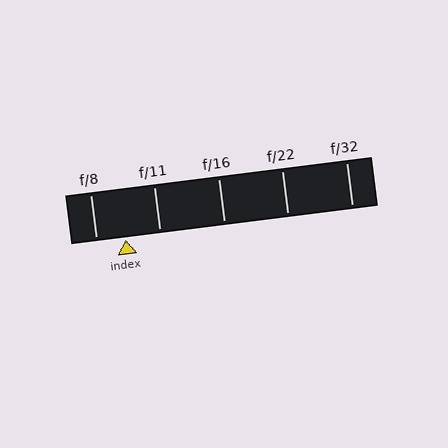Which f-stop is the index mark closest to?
The index mark is closest to f/8.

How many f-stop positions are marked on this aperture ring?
There are 5 f-stop positions marked.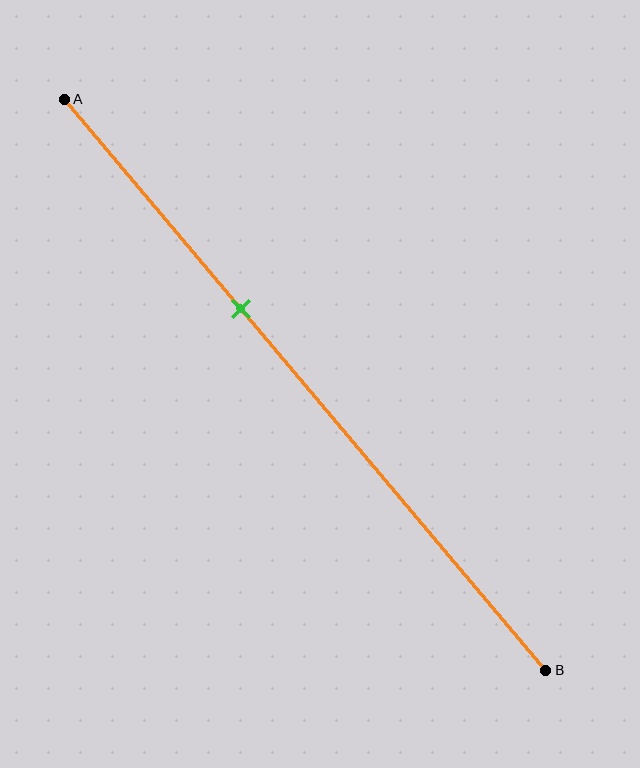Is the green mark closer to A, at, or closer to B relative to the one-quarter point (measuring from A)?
The green mark is closer to point B than the one-quarter point of segment AB.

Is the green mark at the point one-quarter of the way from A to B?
No, the mark is at about 35% from A, not at the 25% one-quarter point.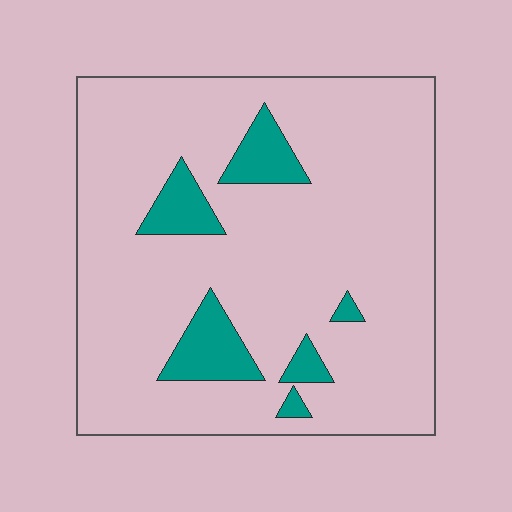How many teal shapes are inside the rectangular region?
6.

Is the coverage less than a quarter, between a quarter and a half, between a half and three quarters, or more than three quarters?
Less than a quarter.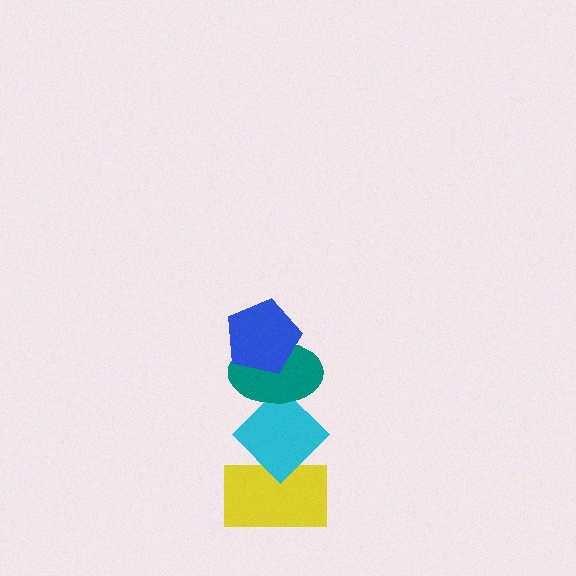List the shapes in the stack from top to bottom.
From top to bottom: the blue pentagon, the teal ellipse, the cyan diamond, the yellow rectangle.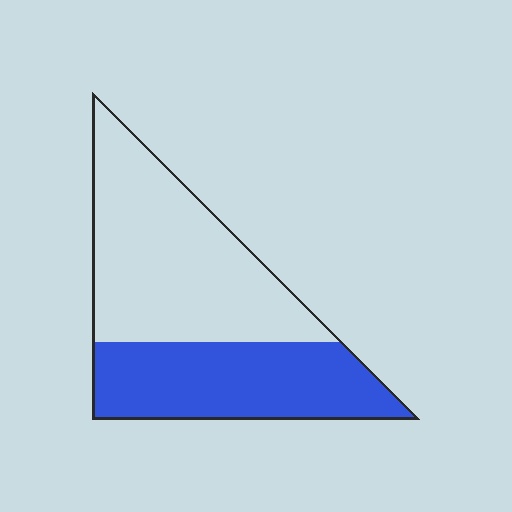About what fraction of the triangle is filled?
About two fifths (2/5).